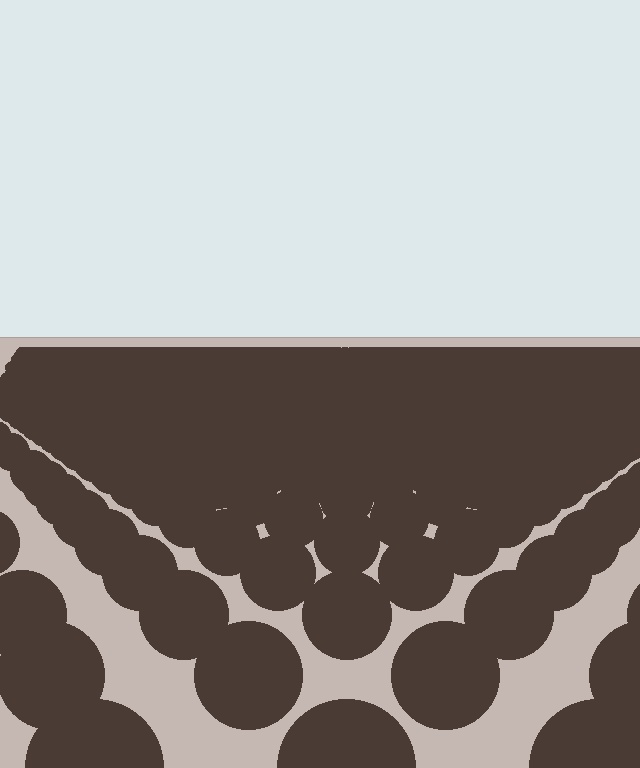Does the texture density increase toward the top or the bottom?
Density increases toward the top.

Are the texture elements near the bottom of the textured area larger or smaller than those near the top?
Larger. Near the bottom, elements are closer to the viewer and appear at a bigger on-screen size.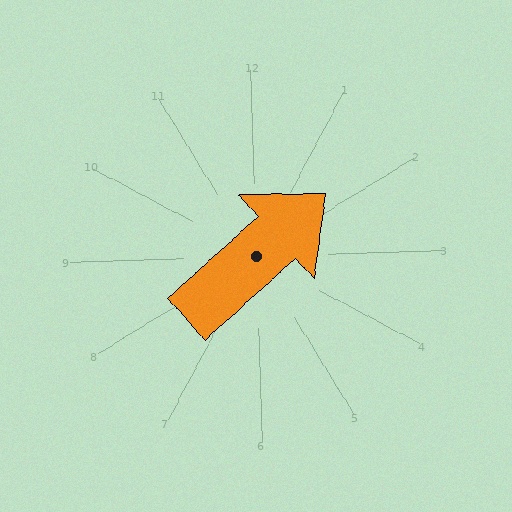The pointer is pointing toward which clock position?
Roughly 2 o'clock.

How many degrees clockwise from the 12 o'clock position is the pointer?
Approximately 50 degrees.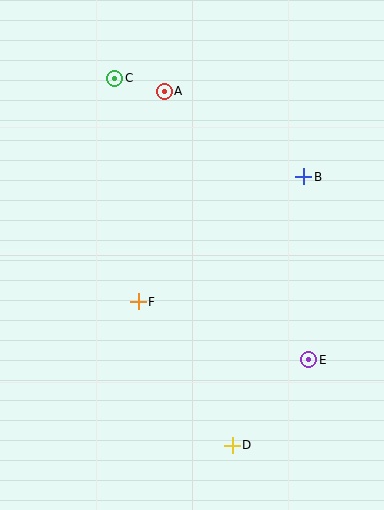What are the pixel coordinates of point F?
Point F is at (138, 302).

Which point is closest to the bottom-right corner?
Point D is closest to the bottom-right corner.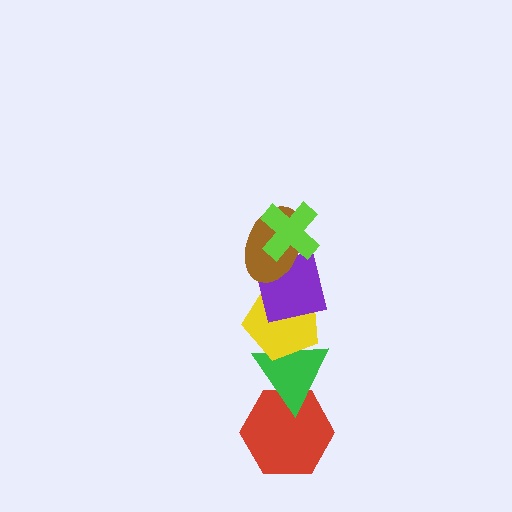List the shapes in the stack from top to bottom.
From top to bottom: the lime cross, the brown ellipse, the purple square, the yellow pentagon, the green triangle, the red hexagon.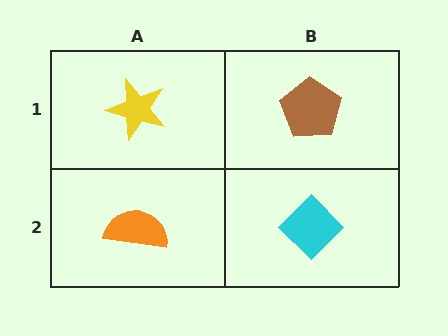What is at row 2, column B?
A cyan diamond.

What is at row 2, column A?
An orange semicircle.